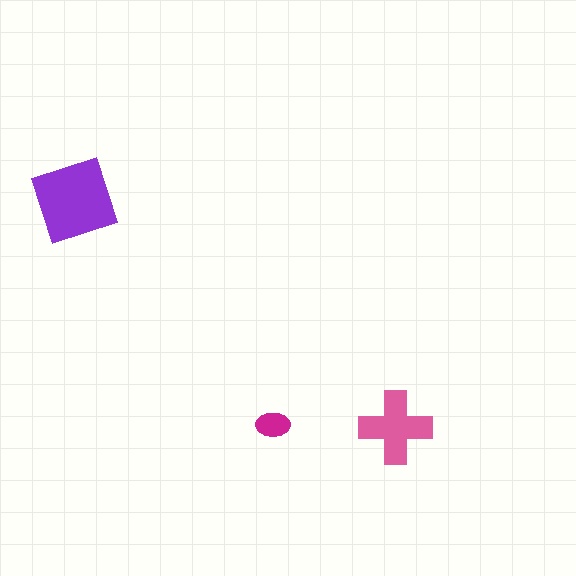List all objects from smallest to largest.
The magenta ellipse, the pink cross, the purple diamond.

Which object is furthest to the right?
The pink cross is rightmost.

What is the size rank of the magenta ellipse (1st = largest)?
3rd.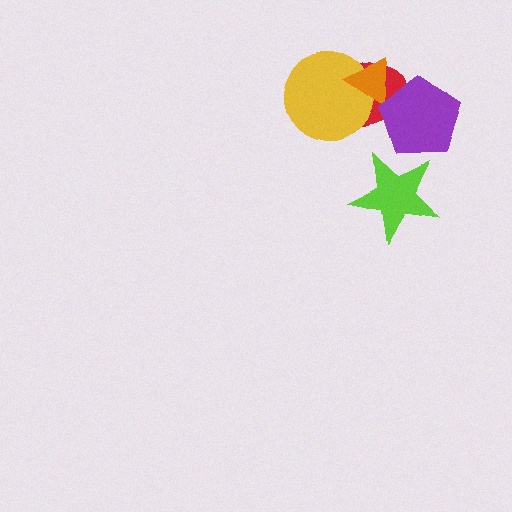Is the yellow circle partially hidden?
Yes, it is partially covered by another shape.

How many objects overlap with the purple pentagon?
3 objects overlap with the purple pentagon.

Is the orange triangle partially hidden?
Yes, it is partially covered by another shape.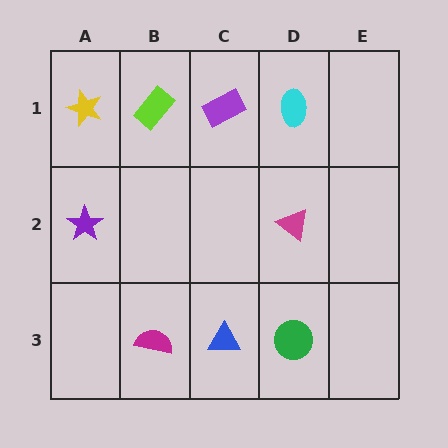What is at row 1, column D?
A cyan ellipse.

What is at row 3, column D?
A green circle.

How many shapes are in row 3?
3 shapes.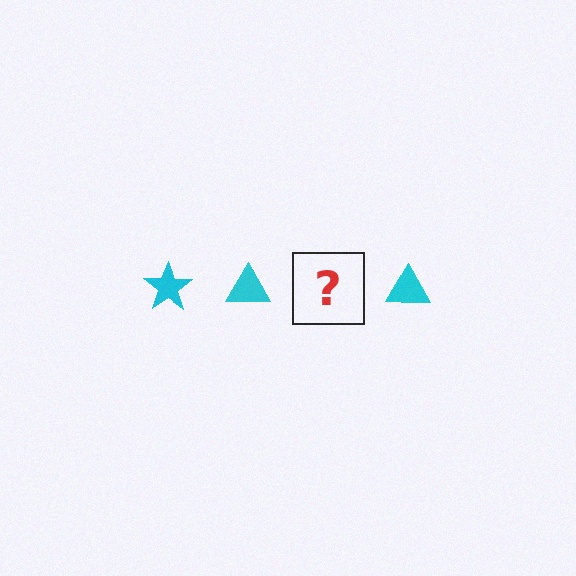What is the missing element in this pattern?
The missing element is a cyan star.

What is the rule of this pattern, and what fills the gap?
The rule is that the pattern cycles through star, triangle shapes in cyan. The gap should be filled with a cyan star.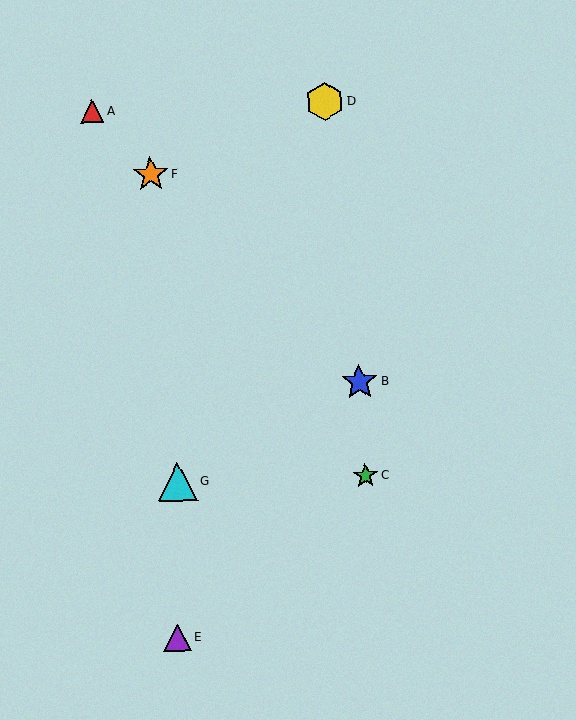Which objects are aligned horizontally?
Objects C, G are aligned horizontally.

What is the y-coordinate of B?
Object B is at y≈382.